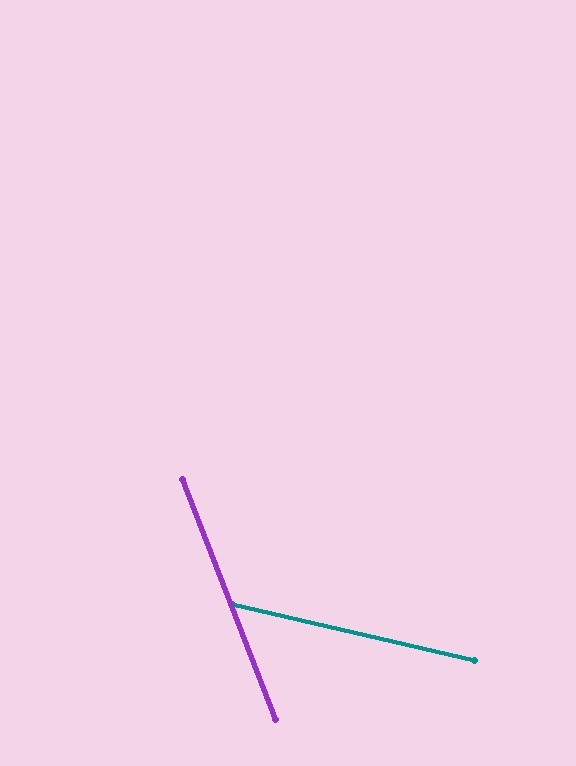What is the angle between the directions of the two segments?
Approximately 56 degrees.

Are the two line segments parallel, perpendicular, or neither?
Neither parallel nor perpendicular — they differ by about 56°.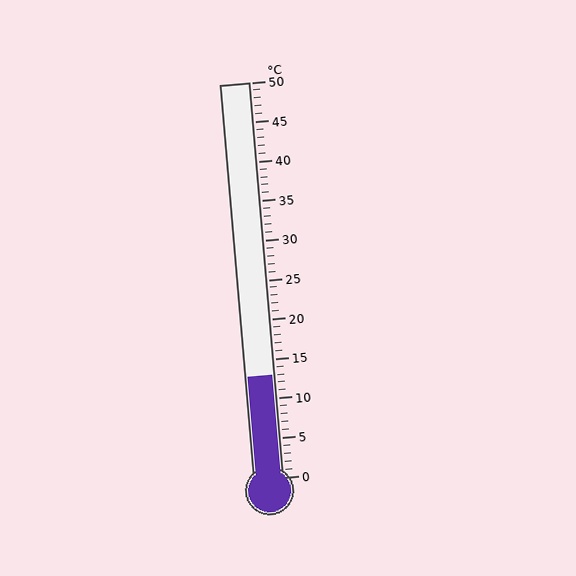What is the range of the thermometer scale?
The thermometer scale ranges from 0°C to 50°C.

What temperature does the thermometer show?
The thermometer shows approximately 13°C.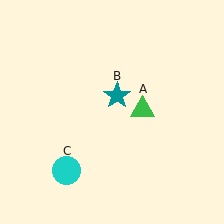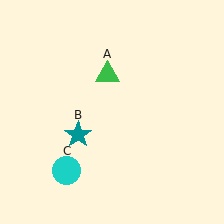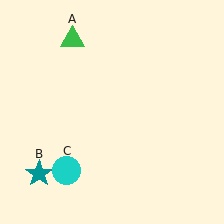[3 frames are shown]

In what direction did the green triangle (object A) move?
The green triangle (object A) moved up and to the left.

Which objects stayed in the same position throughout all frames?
Cyan circle (object C) remained stationary.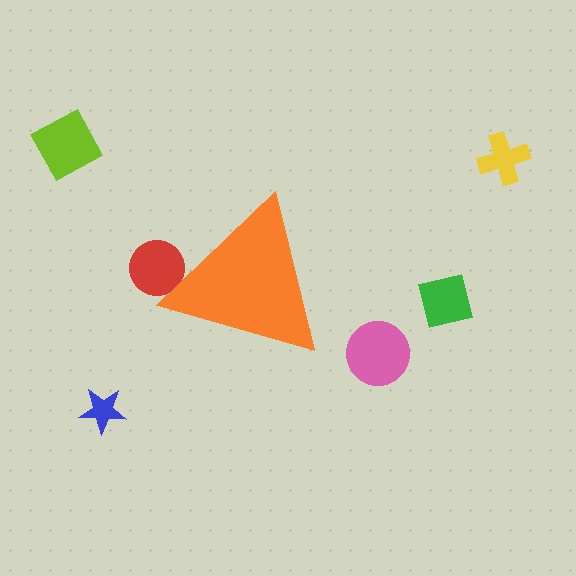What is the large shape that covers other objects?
An orange triangle.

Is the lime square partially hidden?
No, the lime square is fully visible.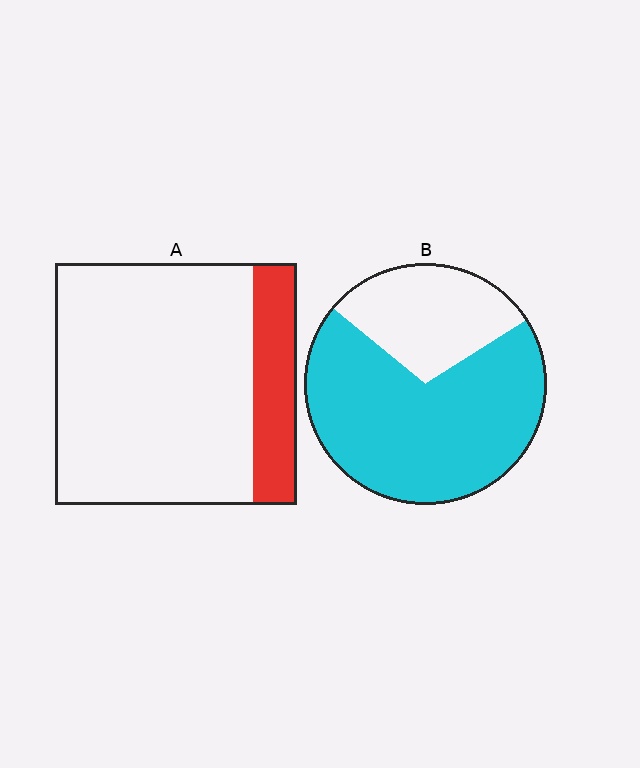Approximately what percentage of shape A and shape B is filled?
A is approximately 20% and B is approximately 70%.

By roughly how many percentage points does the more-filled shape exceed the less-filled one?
By roughly 50 percentage points (B over A).